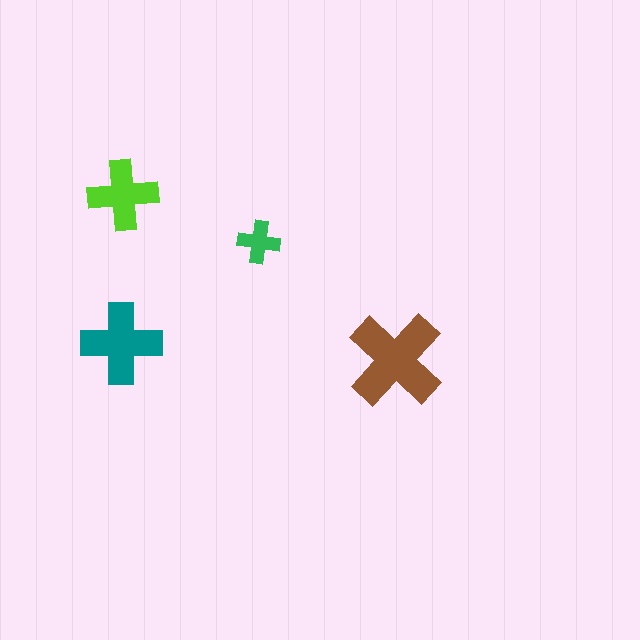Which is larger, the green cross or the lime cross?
The lime one.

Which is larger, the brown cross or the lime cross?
The brown one.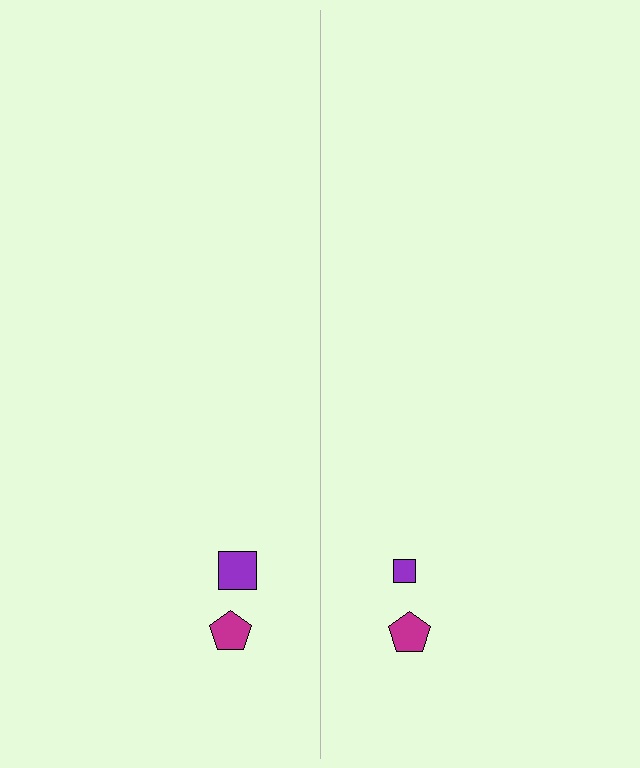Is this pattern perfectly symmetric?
No, the pattern is not perfectly symmetric. The purple square on the right side has a different size than its mirror counterpart.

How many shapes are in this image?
There are 4 shapes in this image.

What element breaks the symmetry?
The purple square on the right side has a different size than its mirror counterpart.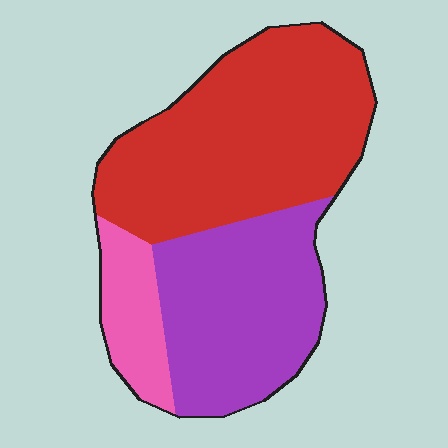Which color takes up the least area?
Pink, at roughly 10%.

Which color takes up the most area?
Red, at roughly 50%.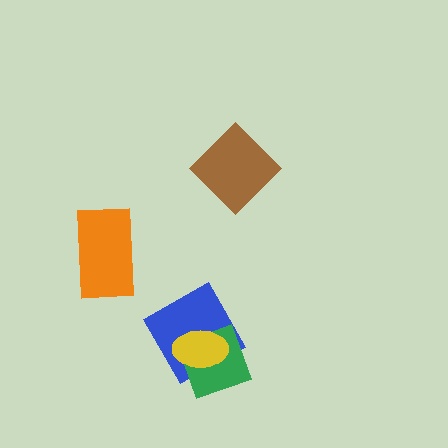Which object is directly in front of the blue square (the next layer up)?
The green square is directly in front of the blue square.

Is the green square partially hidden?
Yes, it is partially covered by another shape.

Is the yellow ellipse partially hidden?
No, no other shape covers it.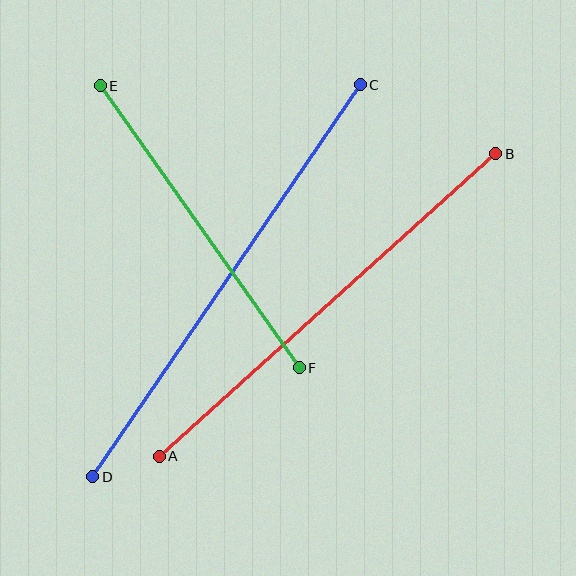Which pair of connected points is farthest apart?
Points C and D are farthest apart.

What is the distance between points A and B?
The distance is approximately 452 pixels.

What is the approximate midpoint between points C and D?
The midpoint is at approximately (227, 281) pixels.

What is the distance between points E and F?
The distance is approximately 345 pixels.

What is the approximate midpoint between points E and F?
The midpoint is at approximately (200, 227) pixels.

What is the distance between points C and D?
The distance is approximately 475 pixels.